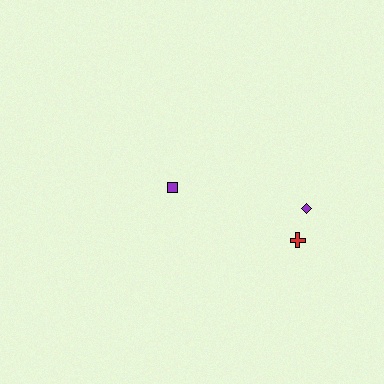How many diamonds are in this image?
There is 1 diamond.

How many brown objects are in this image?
There are no brown objects.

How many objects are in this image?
There are 3 objects.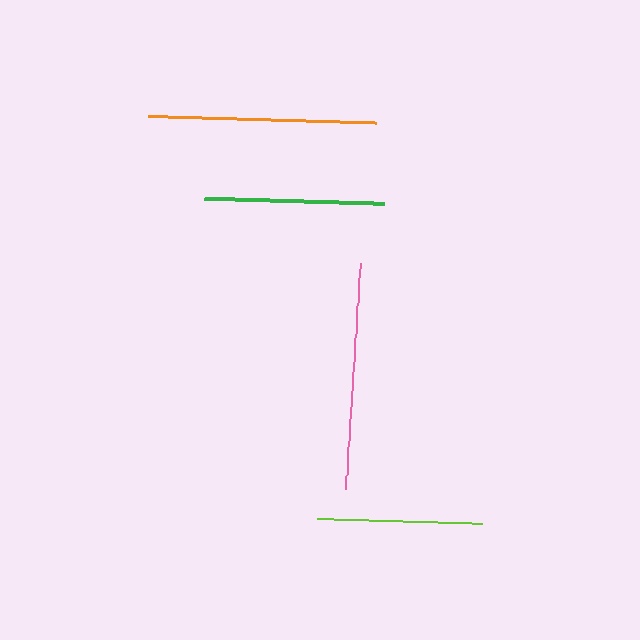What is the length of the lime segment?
The lime segment is approximately 165 pixels long.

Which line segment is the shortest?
The lime line is the shortest at approximately 165 pixels.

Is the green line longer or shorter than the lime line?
The green line is longer than the lime line.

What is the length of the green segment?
The green segment is approximately 180 pixels long.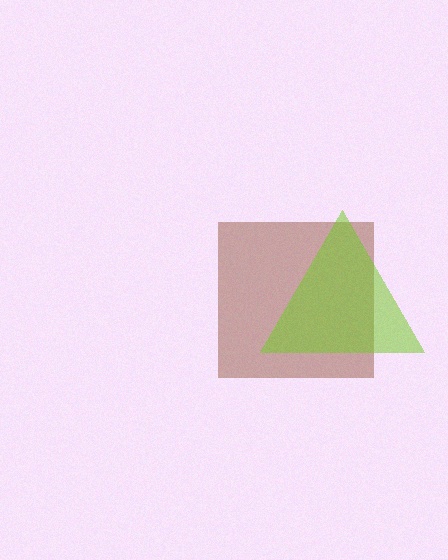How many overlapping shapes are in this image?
There are 2 overlapping shapes in the image.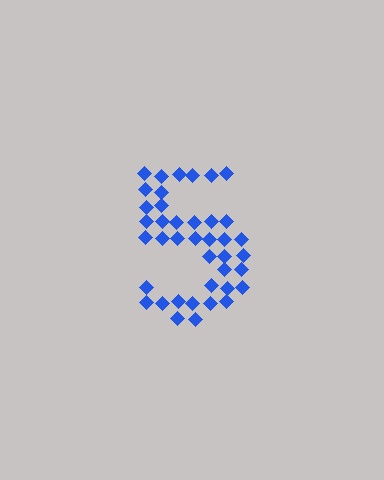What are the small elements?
The small elements are diamonds.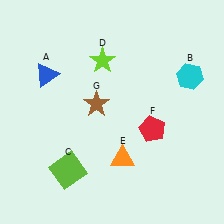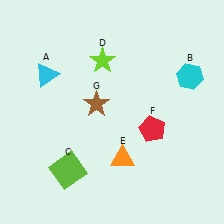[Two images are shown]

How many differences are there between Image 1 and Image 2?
There is 1 difference between the two images.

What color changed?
The triangle (A) changed from blue in Image 1 to cyan in Image 2.